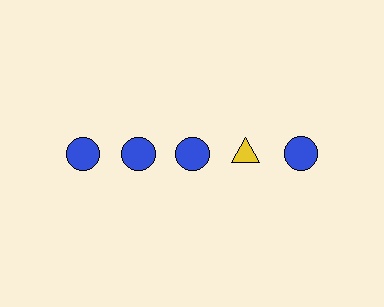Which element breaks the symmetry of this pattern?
The yellow triangle in the top row, second from right column breaks the symmetry. All other shapes are blue circles.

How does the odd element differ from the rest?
It differs in both color (yellow instead of blue) and shape (triangle instead of circle).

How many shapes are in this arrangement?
There are 5 shapes arranged in a grid pattern.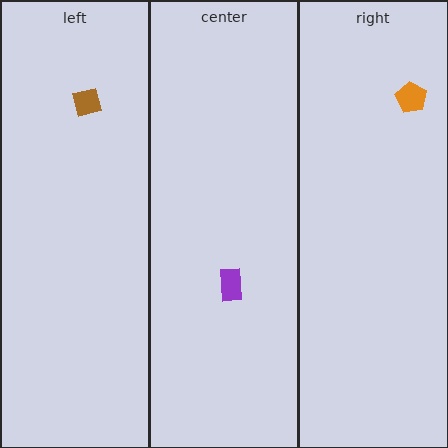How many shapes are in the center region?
1.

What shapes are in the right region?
The orange pentagon.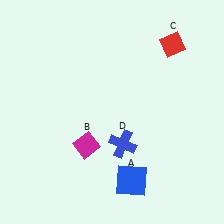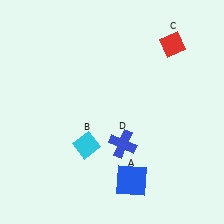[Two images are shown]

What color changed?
The diamond (B) changed from magenta in Image 1 to cyan in Image 2.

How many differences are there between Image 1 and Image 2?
There is 1 difference between the two images.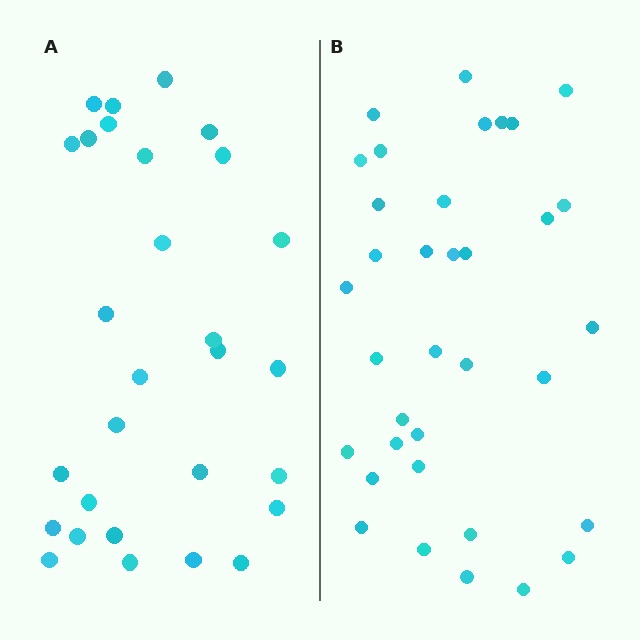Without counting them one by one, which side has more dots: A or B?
Region B (the right region) has more dots.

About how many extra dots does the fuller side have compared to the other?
Region B has about 6 more dots than region A.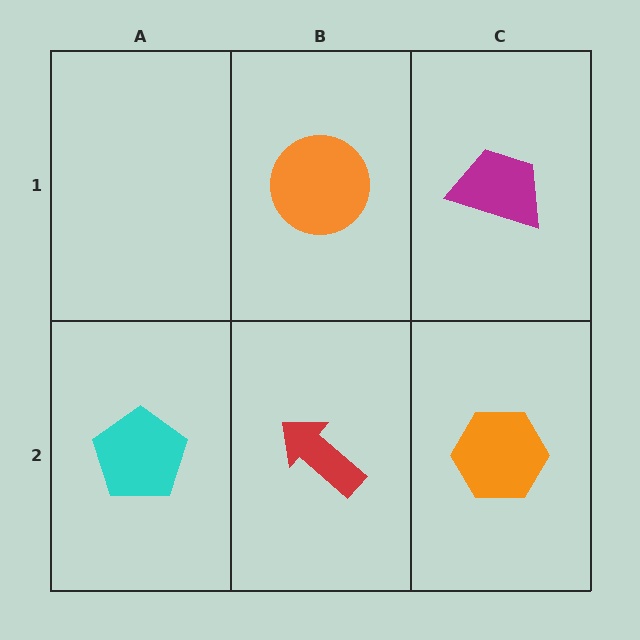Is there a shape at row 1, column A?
No, that cell is empty.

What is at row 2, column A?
A cyan pentagon.